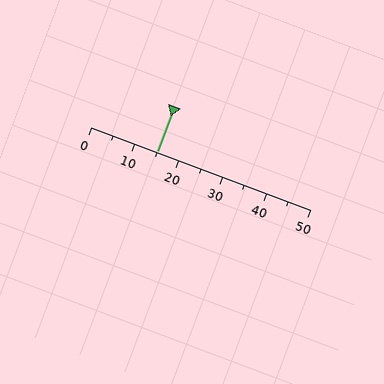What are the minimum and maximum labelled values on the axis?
The axis runs from 0 to 50.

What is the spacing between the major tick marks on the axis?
The major ticks are spaced 10 apart.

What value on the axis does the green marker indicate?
The marker indicates approximately 15.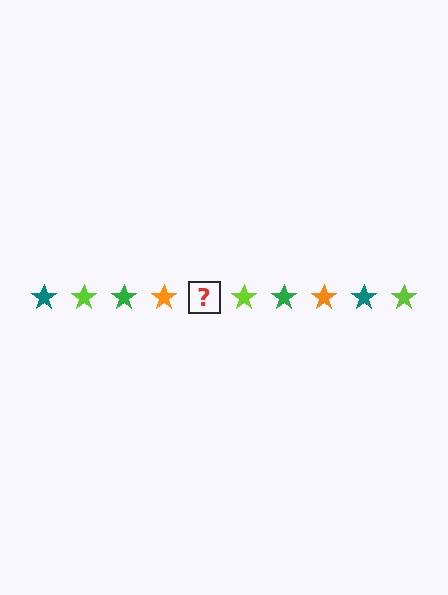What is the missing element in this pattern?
The missing element is a teal star.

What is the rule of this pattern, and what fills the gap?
The rule is that the pattern cycles through teal, lime, green, orange stars. The gap should be filled with a teal star.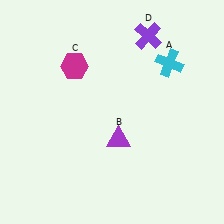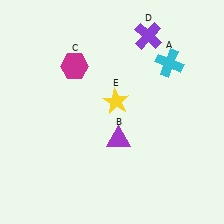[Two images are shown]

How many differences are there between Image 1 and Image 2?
There is 1 difference between the two images.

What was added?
A yellow star (E) was added in Image 2.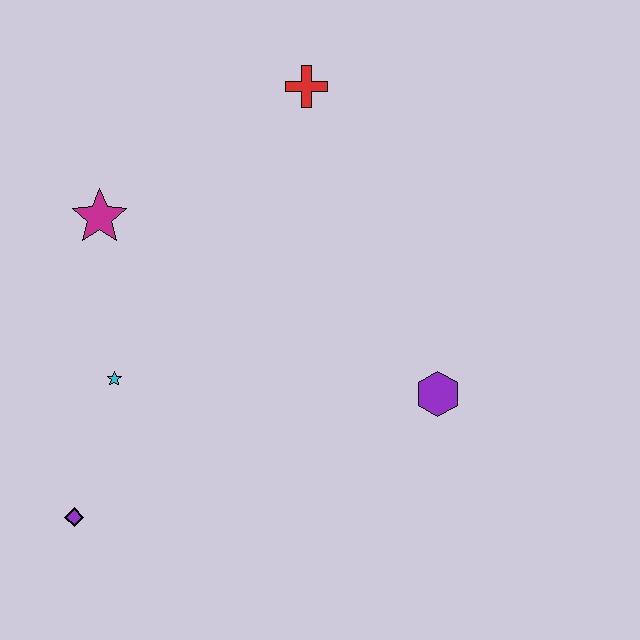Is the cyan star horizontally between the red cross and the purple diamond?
Yes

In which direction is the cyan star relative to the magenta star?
The cyan star is below the magenta star.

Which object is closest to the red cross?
The magenta star is closest to the red cross.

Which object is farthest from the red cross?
The purple diamond is farthest from the red cross.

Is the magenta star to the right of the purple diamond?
Yes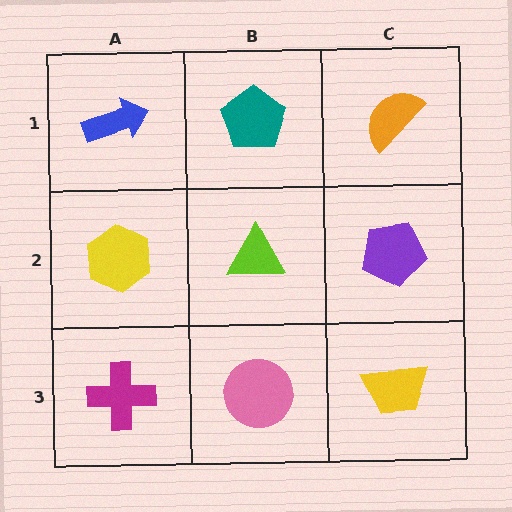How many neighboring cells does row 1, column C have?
2.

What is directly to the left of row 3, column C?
A pink circle.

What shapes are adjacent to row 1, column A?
A yellow hexagon (row 2, column A), a teal pentagon (row 1, column B).